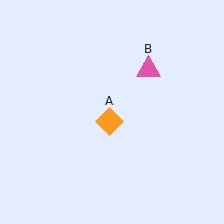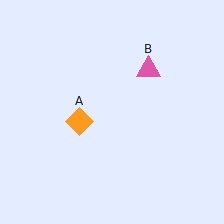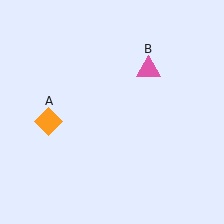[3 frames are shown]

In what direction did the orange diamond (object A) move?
The orange diamond (object A) moved left.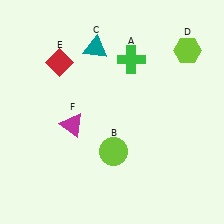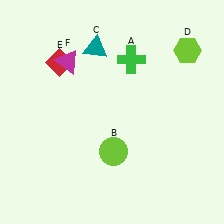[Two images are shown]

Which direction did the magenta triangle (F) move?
The magenta triangle (F) moved up.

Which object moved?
The magenta triangle (F) moved up.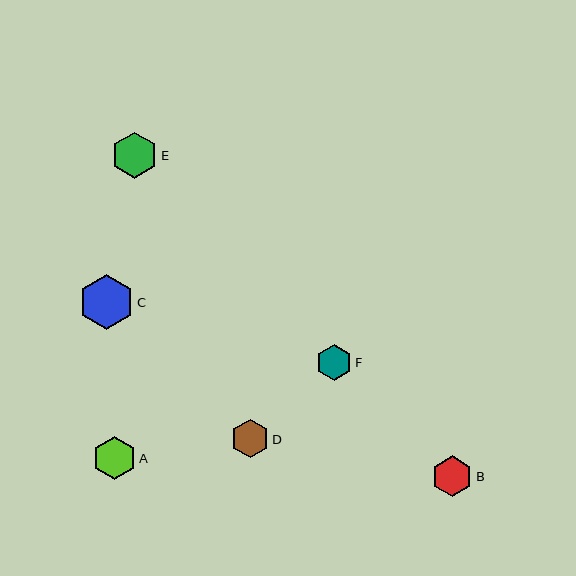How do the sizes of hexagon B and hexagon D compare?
Hexagon B and hexagon D are approximately the same size.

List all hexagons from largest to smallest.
From largest to smallest: C, E, A, B, D, F.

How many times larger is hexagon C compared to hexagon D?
Hexagon C is approximately 1.4 times the size of hexagon D.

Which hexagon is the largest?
Hexagon C is the largest with a size of approximately 55 pixels.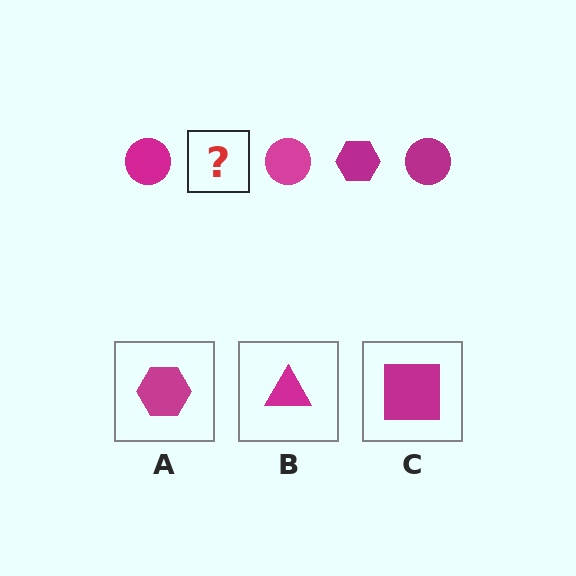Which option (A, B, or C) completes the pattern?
A.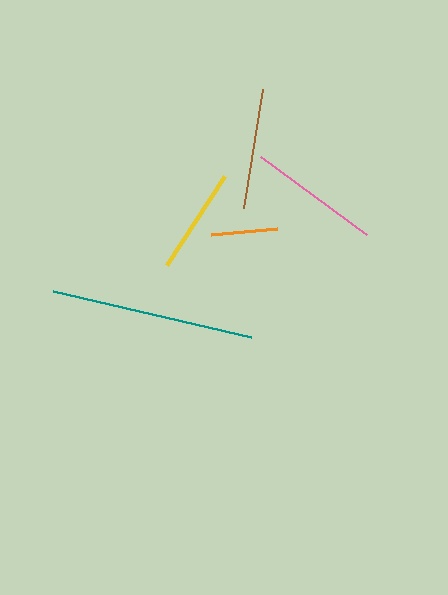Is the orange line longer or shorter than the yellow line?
The yellow line is longer than the orange line.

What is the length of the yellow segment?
The yellow segment is approximately 106 pixels long.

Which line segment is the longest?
The teal line is the longest at approximately 203 pixels.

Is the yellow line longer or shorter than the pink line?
The pink line is longer than the yellow line.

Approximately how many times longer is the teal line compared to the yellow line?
The teal line is approximately 1.9 times the length of the yellow line.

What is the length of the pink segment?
The pink segment is approximately 132 pixels long.